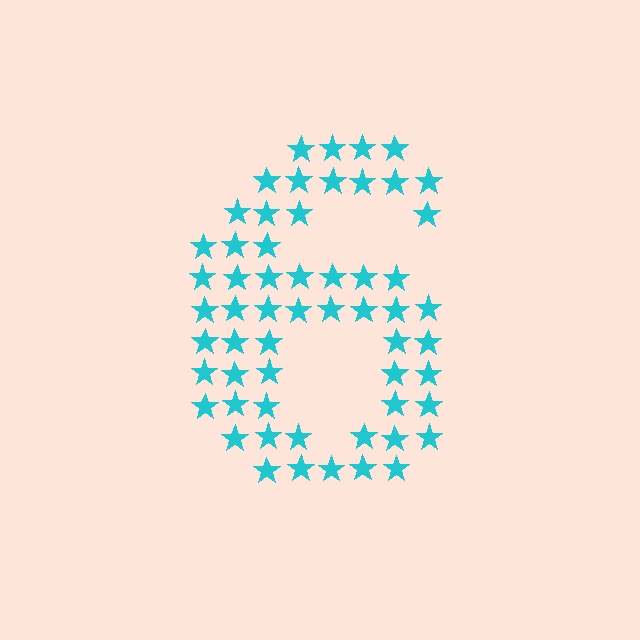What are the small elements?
The small elements are stars.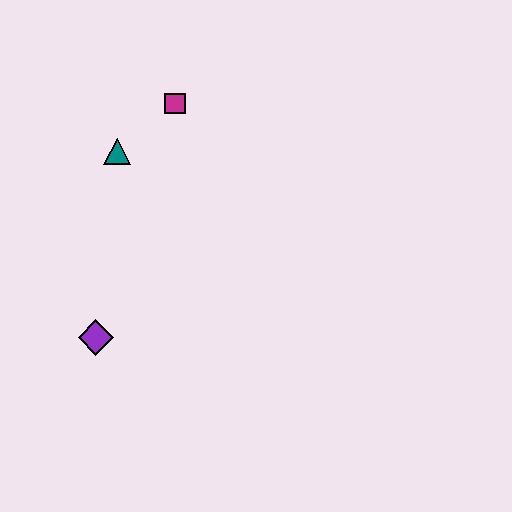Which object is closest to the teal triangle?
The magenta square is closest to the teal triangle.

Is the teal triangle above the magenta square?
No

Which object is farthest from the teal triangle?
The purple diamond is farthest from the teal triangle.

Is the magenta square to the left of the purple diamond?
No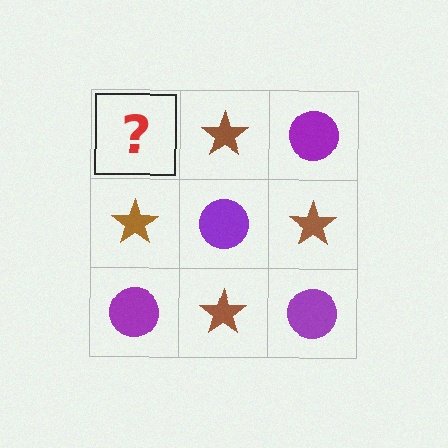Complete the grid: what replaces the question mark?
The question mark should be replaced with a purple circle.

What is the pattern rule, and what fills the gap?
The rule is that it alternates purple circle and brown star in a checkerboard pattern. The gap should be filled with a purple circle.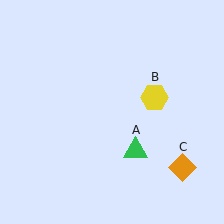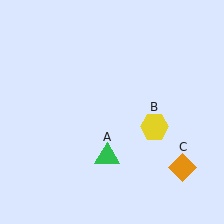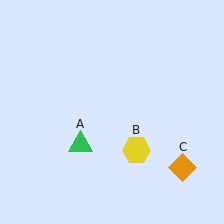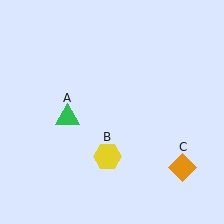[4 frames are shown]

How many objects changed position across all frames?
2 objects changed position: green triangle (object A), yellow hexagon (object B).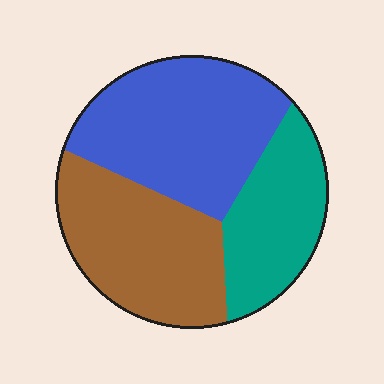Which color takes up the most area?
Blue, at roughly 40%.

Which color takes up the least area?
Teal, at roughly 25%.